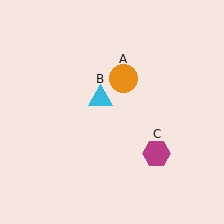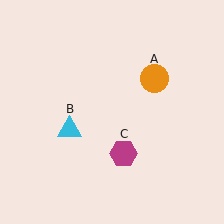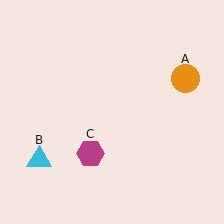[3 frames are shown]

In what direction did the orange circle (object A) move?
The orange circle (object A) moved right.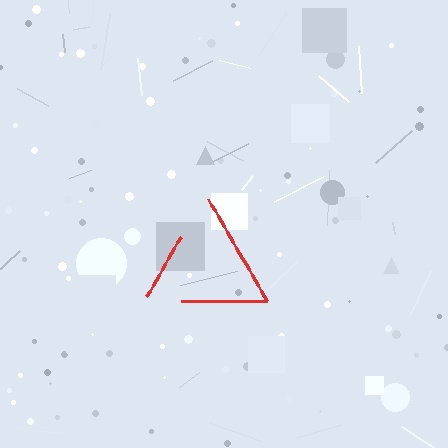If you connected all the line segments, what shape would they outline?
They would outline a triangle.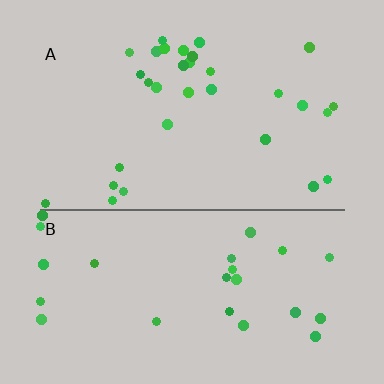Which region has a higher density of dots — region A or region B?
A (the top).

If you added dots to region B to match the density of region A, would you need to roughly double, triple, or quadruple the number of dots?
Approximately double.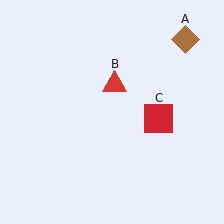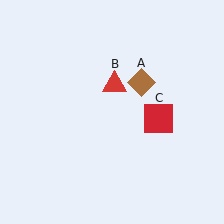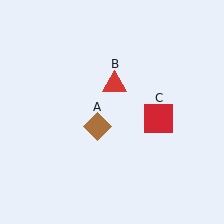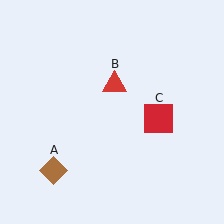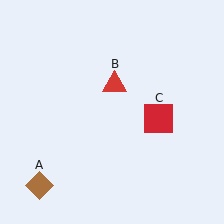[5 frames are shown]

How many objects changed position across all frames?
1 object changed position: brown diamond (object A).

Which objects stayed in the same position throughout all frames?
Red triangle (object B) and red square (object C) remained stationary.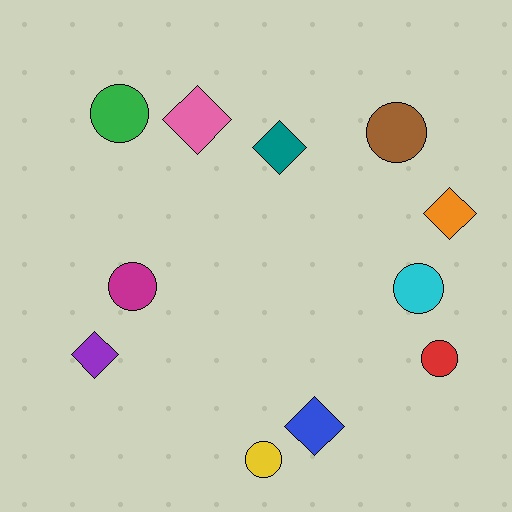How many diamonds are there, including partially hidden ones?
There are 5 diamonds.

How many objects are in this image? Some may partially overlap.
There are 11 objects.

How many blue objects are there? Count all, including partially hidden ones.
There is 1 blue object.